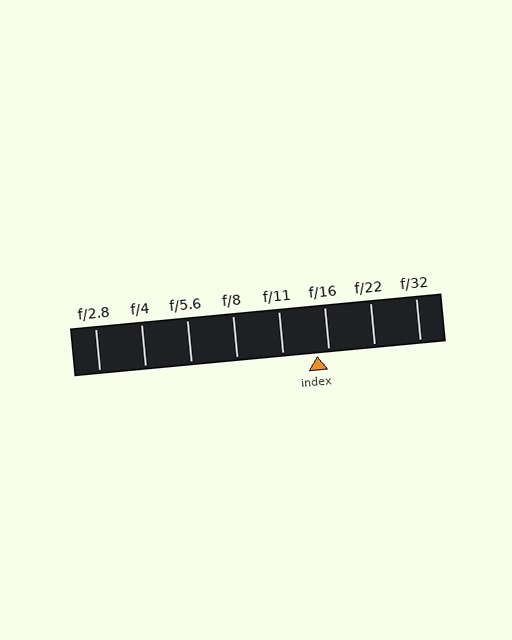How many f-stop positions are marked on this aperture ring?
There are 8 f-stop positions marked.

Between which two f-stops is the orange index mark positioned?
The index mark is between f/11 and f/16.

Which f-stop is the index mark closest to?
The index mark is closest to f/16.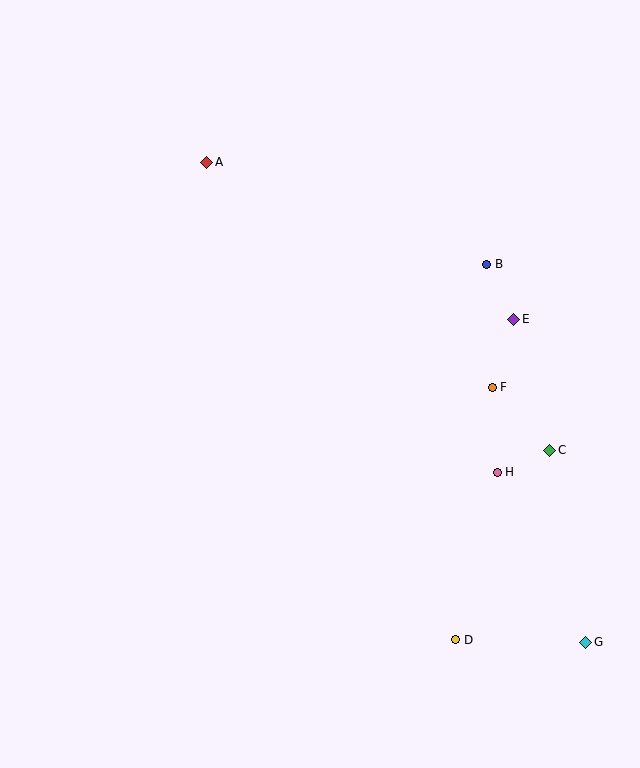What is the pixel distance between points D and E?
The distance between D and E is 326 pixels.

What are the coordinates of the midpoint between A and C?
The midpoint between A and C is at (378, 306).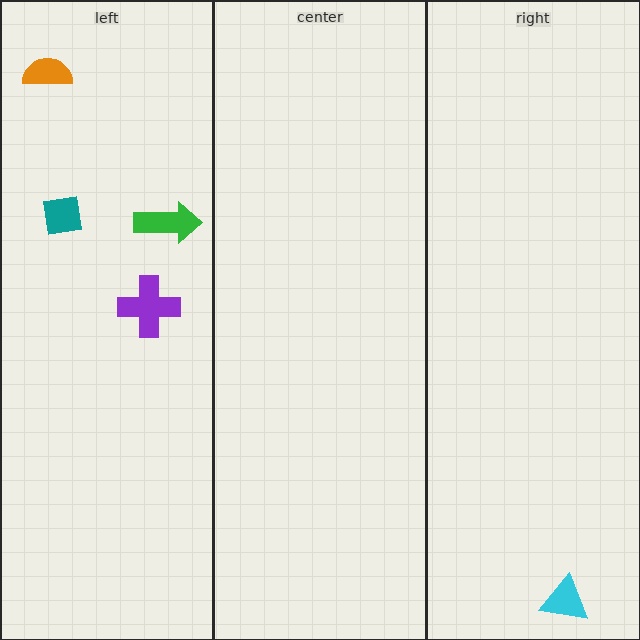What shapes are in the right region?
The cyan triangle.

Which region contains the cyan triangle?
The right region.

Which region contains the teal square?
The left region.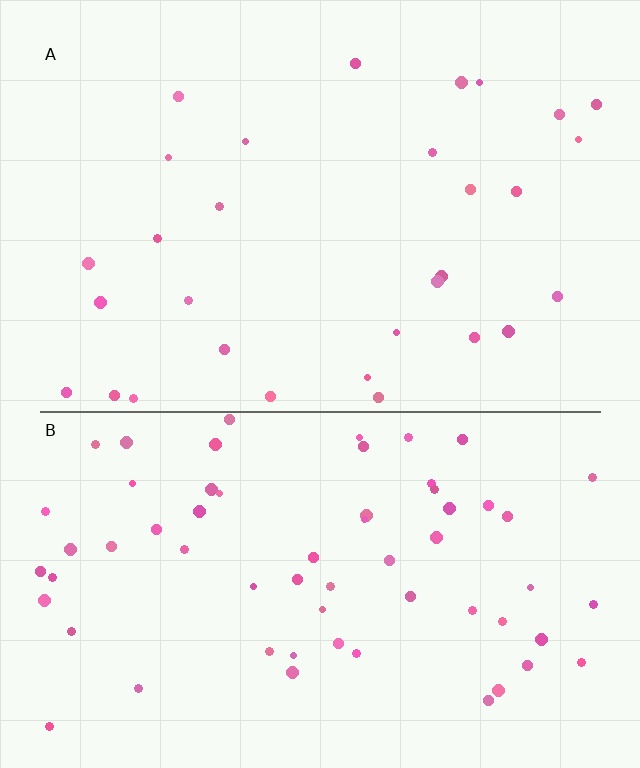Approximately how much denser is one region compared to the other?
Approximately 2.1× — region B over region A.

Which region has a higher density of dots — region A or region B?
B (the bottom).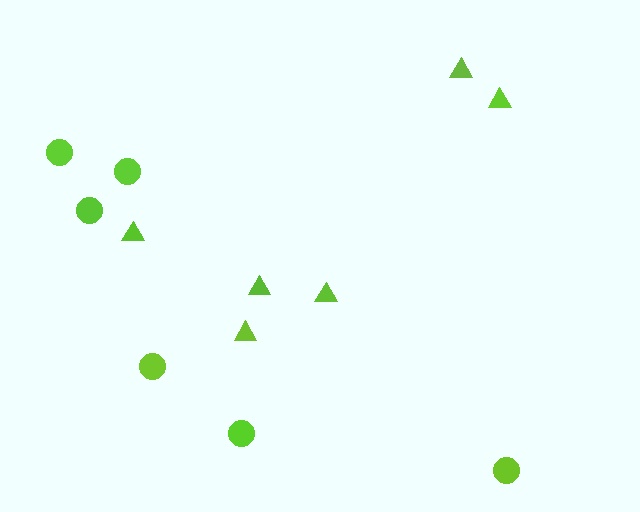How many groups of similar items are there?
There are 2 groups: one group of circles (6) and one group of triangles (6).